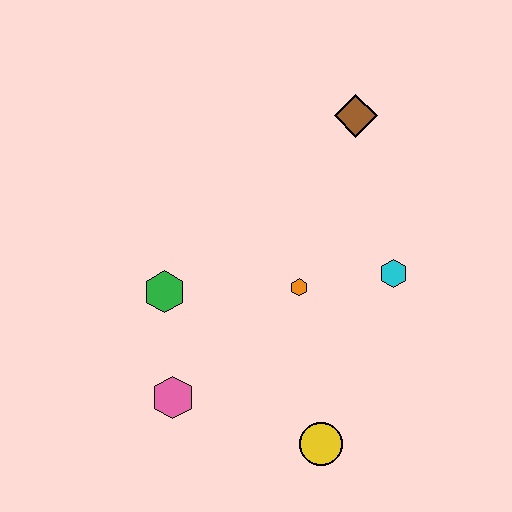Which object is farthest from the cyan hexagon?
The pink hexagon is farthest from the cyan hexagon.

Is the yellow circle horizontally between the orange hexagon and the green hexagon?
No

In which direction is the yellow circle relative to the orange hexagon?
The yellow circle is below the orange hexagon.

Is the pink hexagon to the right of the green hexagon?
Yes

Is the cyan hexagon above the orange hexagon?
Yes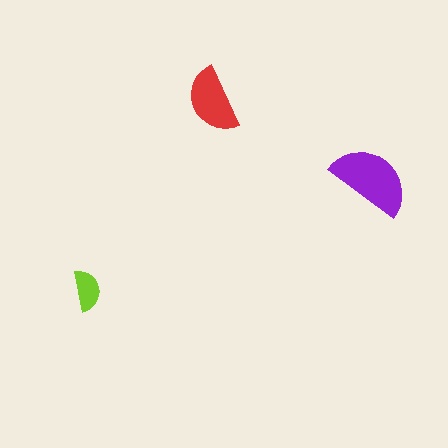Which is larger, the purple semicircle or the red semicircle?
The purple one.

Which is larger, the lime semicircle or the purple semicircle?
The purple one.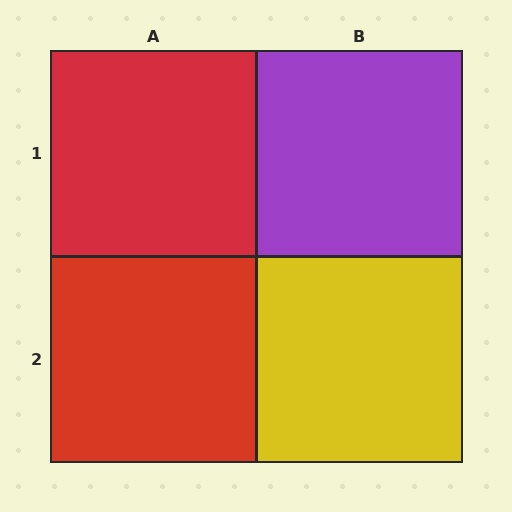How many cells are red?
2 cells are red.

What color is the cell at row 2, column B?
Yellow.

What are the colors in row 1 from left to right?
Red, purple.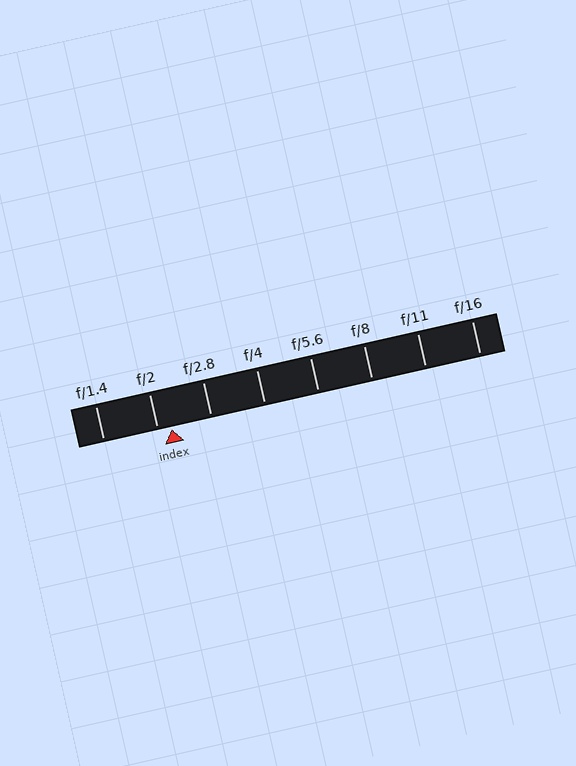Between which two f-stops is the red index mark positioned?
The index mark is between f/2 and f/2.8.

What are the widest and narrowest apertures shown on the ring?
The widest aperture shown is f/1.4 and the narrowest is f/16.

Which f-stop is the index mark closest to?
The index mark is closest to f/2.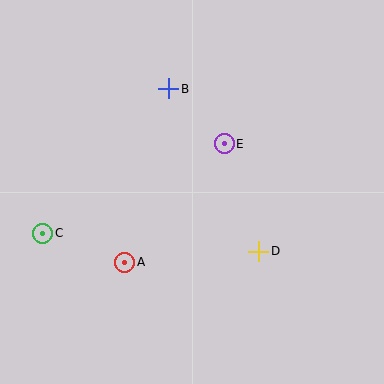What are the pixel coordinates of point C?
Point C is at (43, 233).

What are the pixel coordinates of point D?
Point D is at (259, 251).